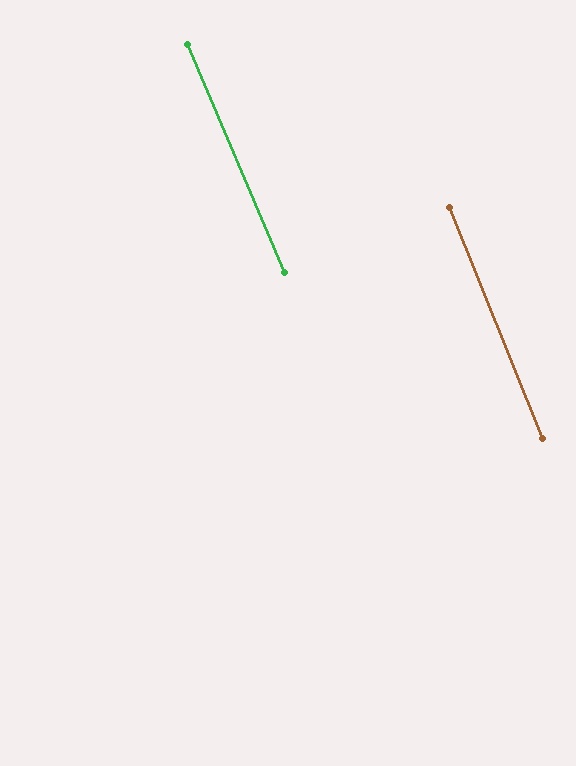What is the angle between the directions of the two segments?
Approximately 1 degree.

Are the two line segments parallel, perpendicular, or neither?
Parallel — their directions differ by only 1.2°.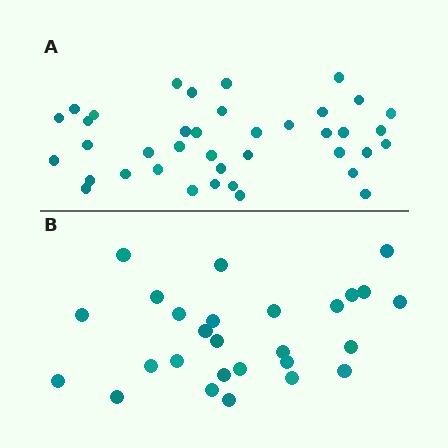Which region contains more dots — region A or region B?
Region A (the top region) has more dots.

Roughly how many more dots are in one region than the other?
Region A has roughly 12 or so more dots than region B.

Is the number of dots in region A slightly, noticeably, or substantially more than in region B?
Region A has noticeably more, but not dramatically so. The ratio is roughly 1.4 to 1.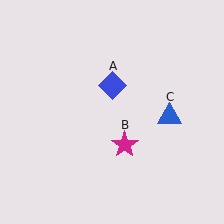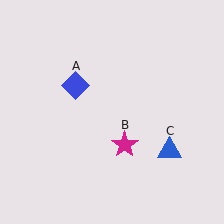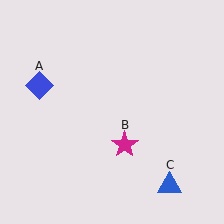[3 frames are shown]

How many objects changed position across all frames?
2 objects changed position: blue diamond (object A), blue triangle (object C).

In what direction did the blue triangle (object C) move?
The blue triangle (object C) moved down.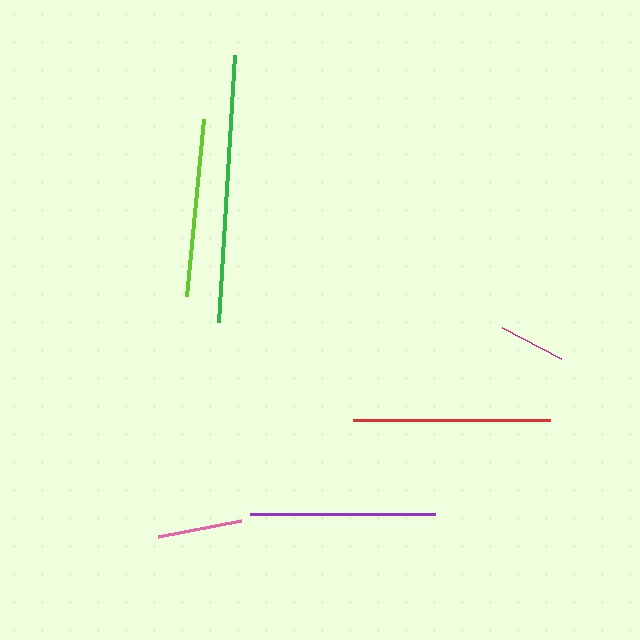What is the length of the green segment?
The green segment is approximately 268 pixels long.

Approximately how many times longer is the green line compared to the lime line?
The green line is approximately 1.5 times the length of the lime line.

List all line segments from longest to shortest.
From longest to shortest: green, red, purple, lime, pink, magenta.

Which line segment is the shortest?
The magenta line is the shortest at approximately 67 pixels.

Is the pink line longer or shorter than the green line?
The green line is longer than the pink line.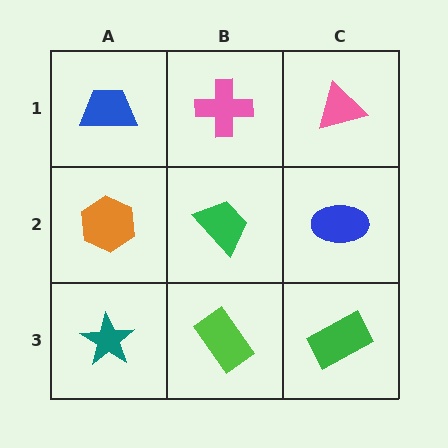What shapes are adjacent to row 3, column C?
A blue ellipse (row 2, column C), a lime rectangle (row 3, column B).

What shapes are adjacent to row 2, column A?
A blue trapezoid (row 1, column A), a teal star (row 3, column A), a green trapezoid (row 2, column B).